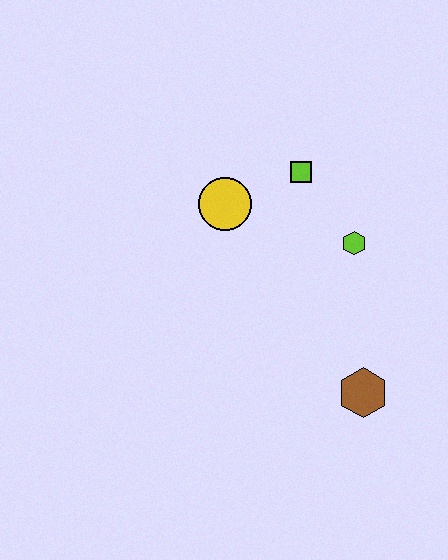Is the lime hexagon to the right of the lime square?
Yes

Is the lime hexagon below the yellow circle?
Yes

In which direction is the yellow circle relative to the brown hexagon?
The yellow circle is above the brown hexagon.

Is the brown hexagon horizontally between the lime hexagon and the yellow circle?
No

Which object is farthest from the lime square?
The brown hexagon is farthest from the lime square.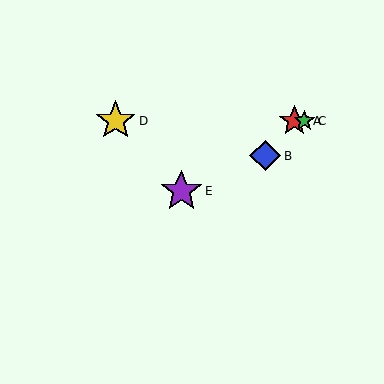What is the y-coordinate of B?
Object B is at y≈156.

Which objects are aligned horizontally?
Objects A, C, D are aligned horizontally.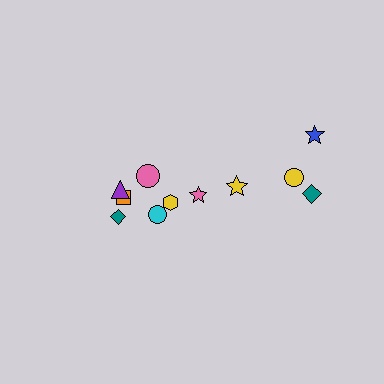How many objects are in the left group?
There are 7 objects.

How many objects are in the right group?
There are 4 objects.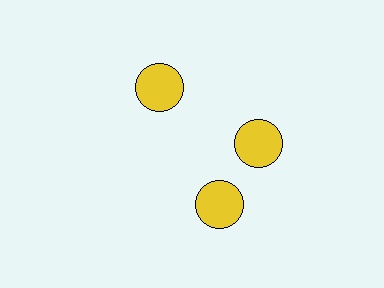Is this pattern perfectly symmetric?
No. The 3 yellow circles are arranged in a ring, but one element near the 7 o'clock position is rotated out of alignment along the ring, breaking the 3-fold rotational symmetry.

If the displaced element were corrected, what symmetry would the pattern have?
It would have 3-fold rotational symmetry — the pattern would map onto itself every 120 degrees.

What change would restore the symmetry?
The symmetry would be restored by rotating it back into even spacing with its neighbors so that all 3 circles sit at equal angles and equal distance from the center.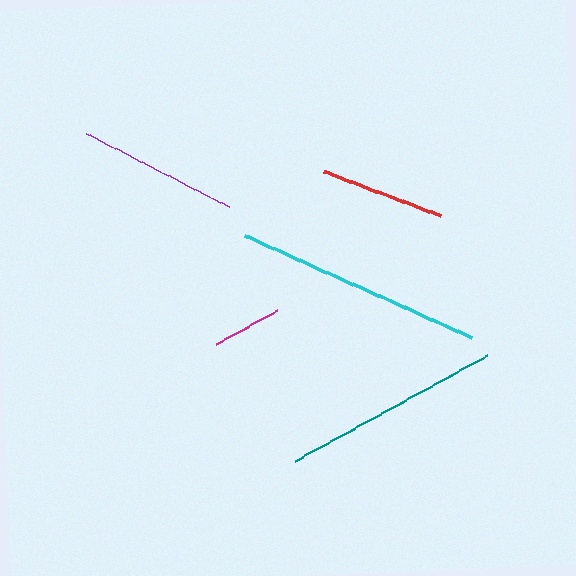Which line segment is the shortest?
The magenta line is the shortest at approximately 69 pixels.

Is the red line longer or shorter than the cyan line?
The cyan line is longer than the red line.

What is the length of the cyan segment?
The cyan segment is approximately 249 pixels long.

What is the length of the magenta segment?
The magenta segment is approximately 69 pixels long.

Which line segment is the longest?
The cyan line is the longest at approximately 249 pixels.